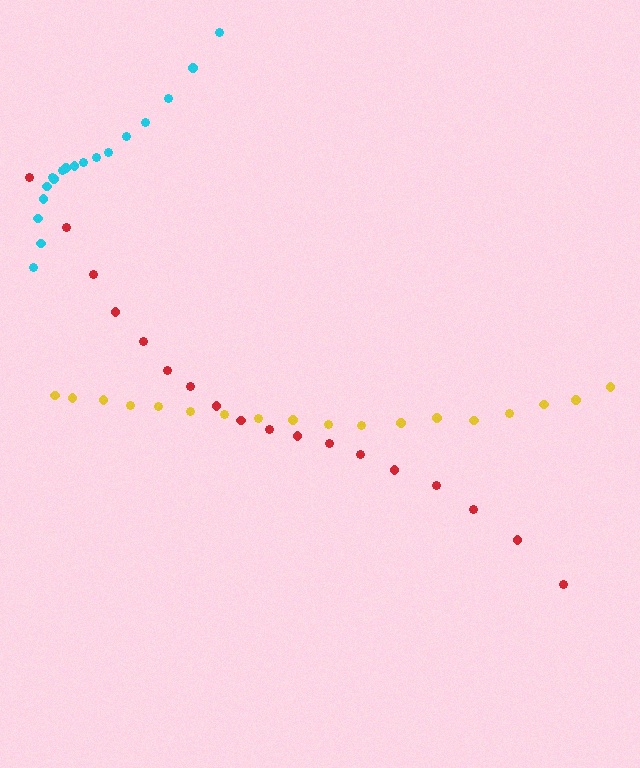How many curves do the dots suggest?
There are 3 distinct paths.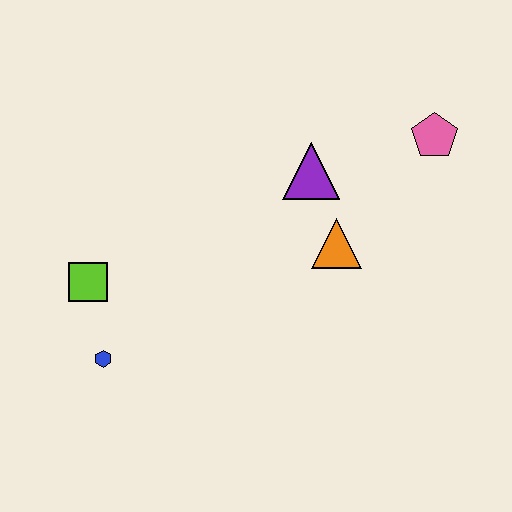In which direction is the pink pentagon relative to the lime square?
The pink pentagon is to the right of the lime square.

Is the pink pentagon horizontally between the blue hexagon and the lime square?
No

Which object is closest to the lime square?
The blue hexagon is closest to the lime square.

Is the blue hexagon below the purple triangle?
Yes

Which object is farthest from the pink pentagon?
The blue hexagon is farthest from the pink pentagon.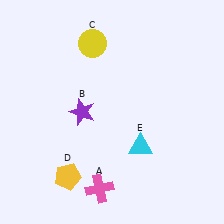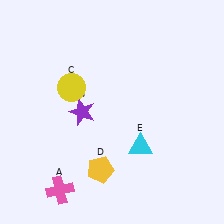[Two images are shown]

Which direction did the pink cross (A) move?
The pink cross (A) moved left.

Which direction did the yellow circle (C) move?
The yellow circle (C) moved down.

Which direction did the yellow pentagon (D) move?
The yellow pentagon (D) moved right.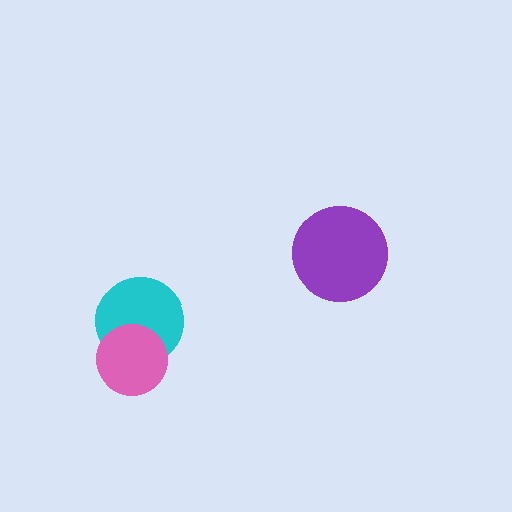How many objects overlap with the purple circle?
0 objects overlap with the purple circle.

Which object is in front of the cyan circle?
The pink circle is in front of the cyan circle.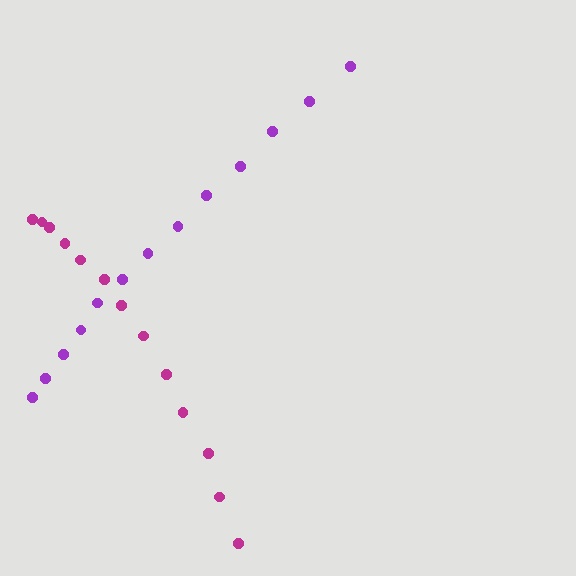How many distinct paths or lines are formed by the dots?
There are 2 distinct paths.